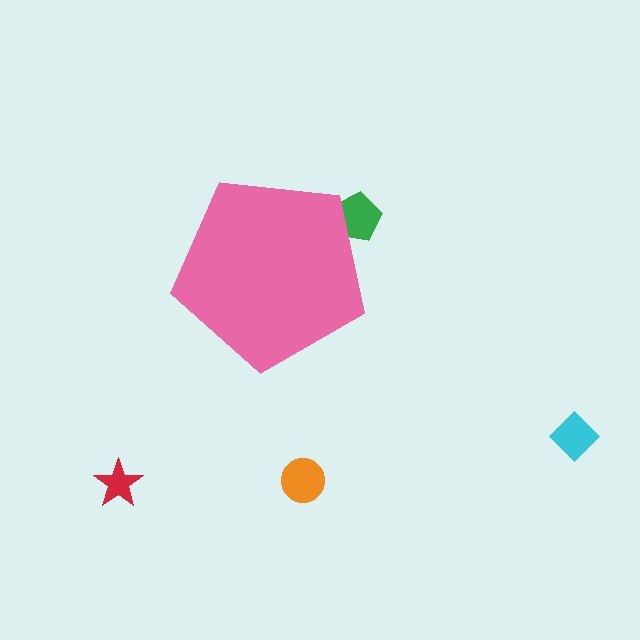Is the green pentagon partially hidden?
Yes, the green pentagon is partially hidden behind the pink pentagon.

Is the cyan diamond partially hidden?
No, the cyan diamond is fully visible.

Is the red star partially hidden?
No, the red star is fully visible.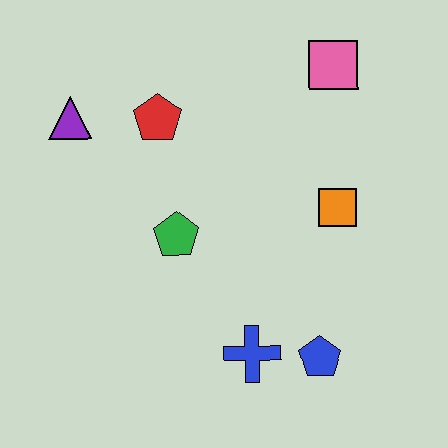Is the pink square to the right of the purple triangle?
Yes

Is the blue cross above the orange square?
No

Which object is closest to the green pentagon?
The red pentagon is closest to the green pentagon.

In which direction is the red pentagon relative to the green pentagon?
The red pentagon is above the green pentagon.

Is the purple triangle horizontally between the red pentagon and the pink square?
No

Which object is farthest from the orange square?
The purple triangle is farthest from the orange square.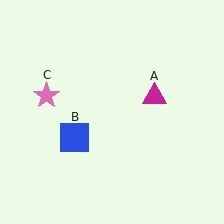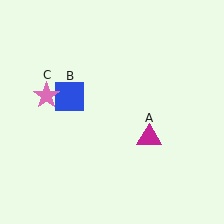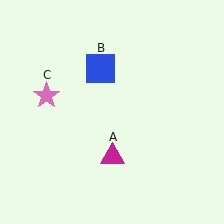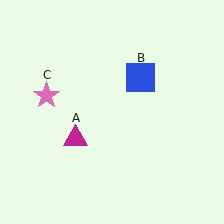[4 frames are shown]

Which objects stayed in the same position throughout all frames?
Pink star (object C) remained stationary.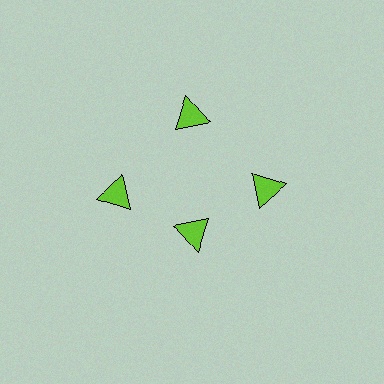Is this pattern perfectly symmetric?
No. The 4 lime triangles are arranged in a ring, but one element near the 6 o'clock position is pulled inward toward the center, breaking the 4-fold rotational symmetry.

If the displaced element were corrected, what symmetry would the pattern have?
It would have 4-fold rotational symmetry — the pattern would map onto itself every 90 degrees.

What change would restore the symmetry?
The symmetry would be restored by moving it outward, back onto the ring so that all 4 triangles sit at equal angles and equal distance from the center.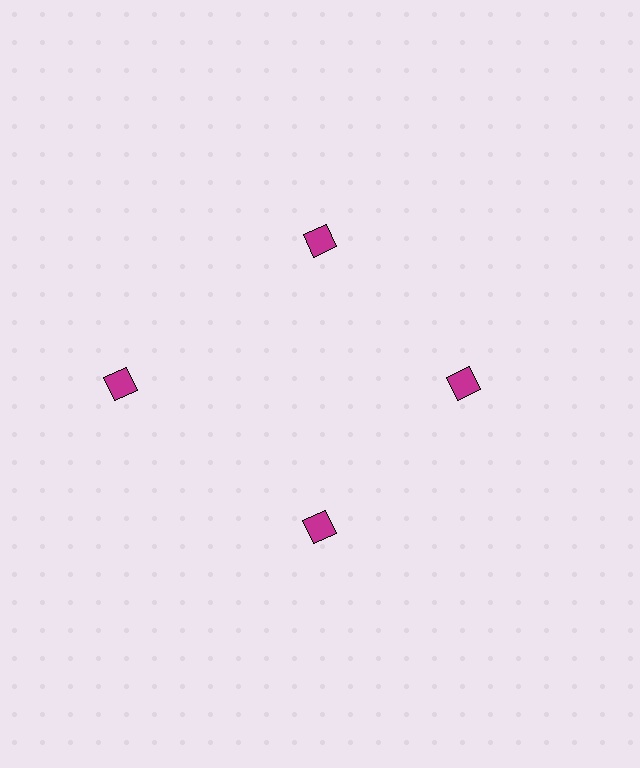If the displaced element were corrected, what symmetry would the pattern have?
It would have 4-fold rotational symmetry — the pattern would map onto itself every 90 degrees.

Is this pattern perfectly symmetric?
No. The 4 magenta diamonds are arranged in a ring, but one element near the 9 o'clock position is pushed outward from the center, breaking the 4-fold rotational symmetry.